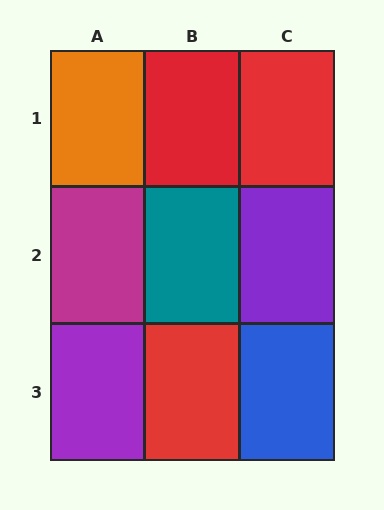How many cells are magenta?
1 cell is magenta.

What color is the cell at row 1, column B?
Red.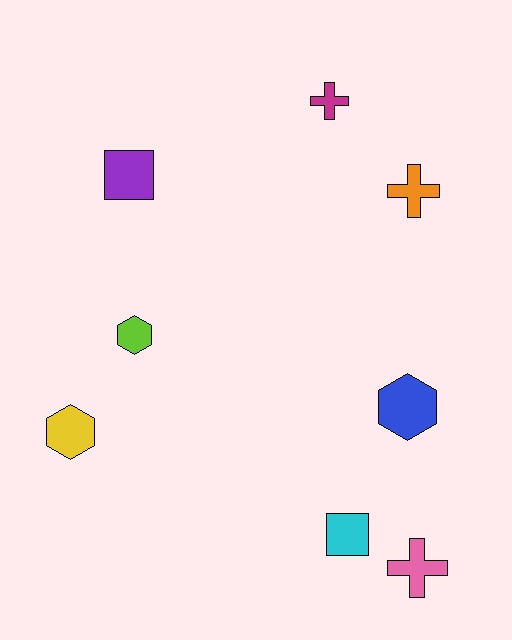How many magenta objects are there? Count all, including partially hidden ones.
There is 1 magenta object.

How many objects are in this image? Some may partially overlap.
There are 8 objects.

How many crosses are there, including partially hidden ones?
There are 3 crosses.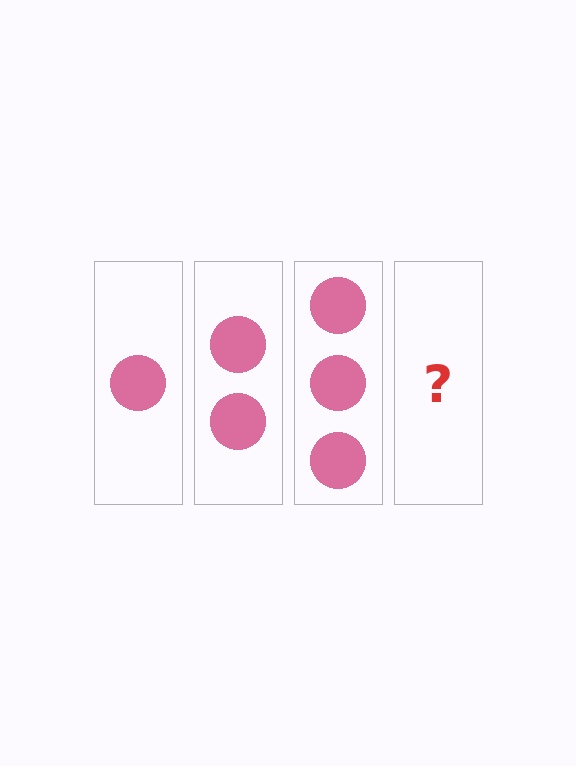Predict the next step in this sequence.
The next step is 4 circles.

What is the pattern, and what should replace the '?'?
The pattern is that each step adds one more circle. The '?' should be 4 circles.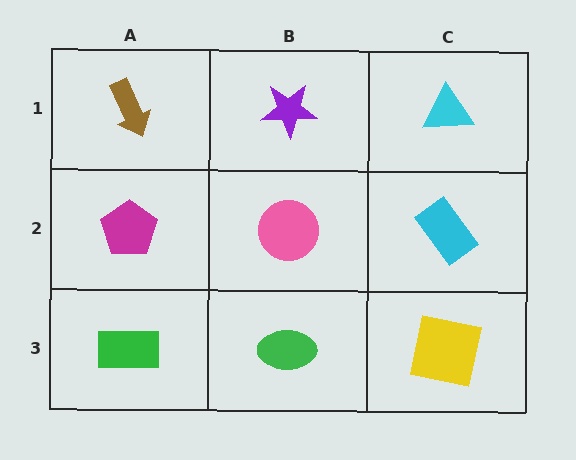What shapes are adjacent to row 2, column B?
A purple star (row 1, column B), a green ellipse (row 3, column B), a magenta pentagon (row 2, column A), a cyan rectangle (row 2, column C).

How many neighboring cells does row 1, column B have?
3.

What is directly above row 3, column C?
A cyan rectangle.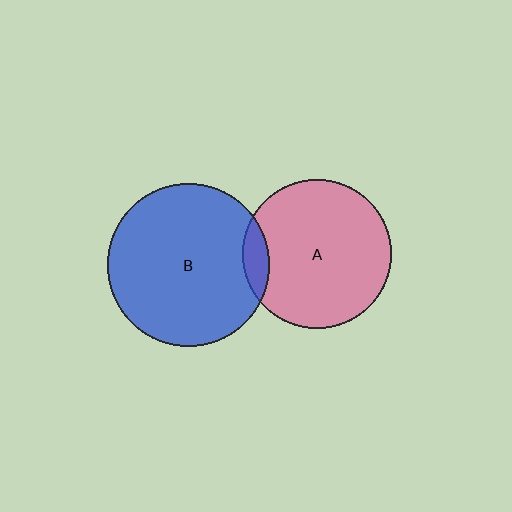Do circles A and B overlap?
Yes.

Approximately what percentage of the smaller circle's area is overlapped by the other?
Approximately 10%.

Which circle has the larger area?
Circle B (blue).